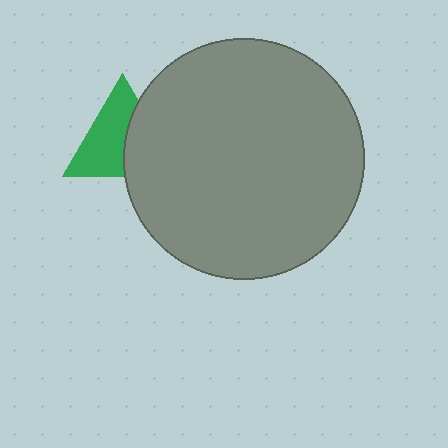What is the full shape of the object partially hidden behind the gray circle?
The partially hidden object is a green triangle.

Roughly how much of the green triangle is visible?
About half of it is visible (roughly 59%).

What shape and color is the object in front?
The object in front is a gray circle.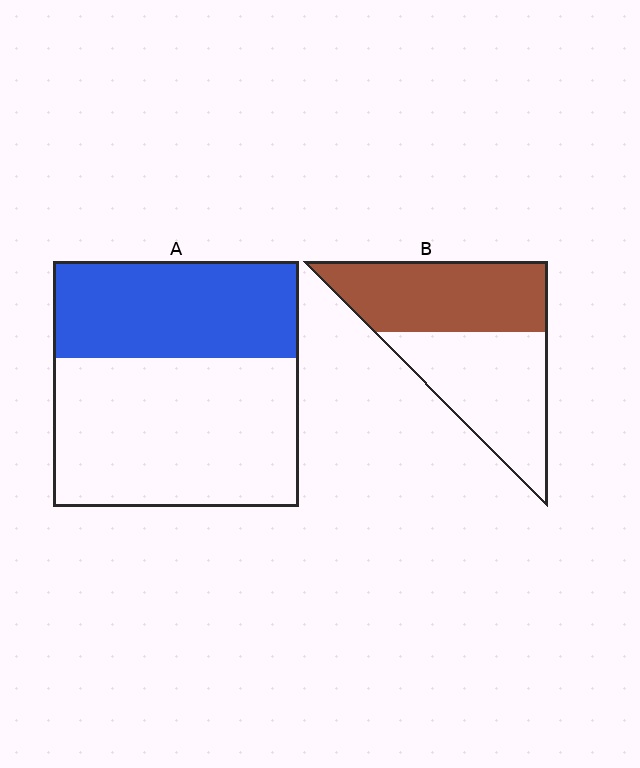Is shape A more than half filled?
No.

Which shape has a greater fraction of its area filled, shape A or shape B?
Shape B.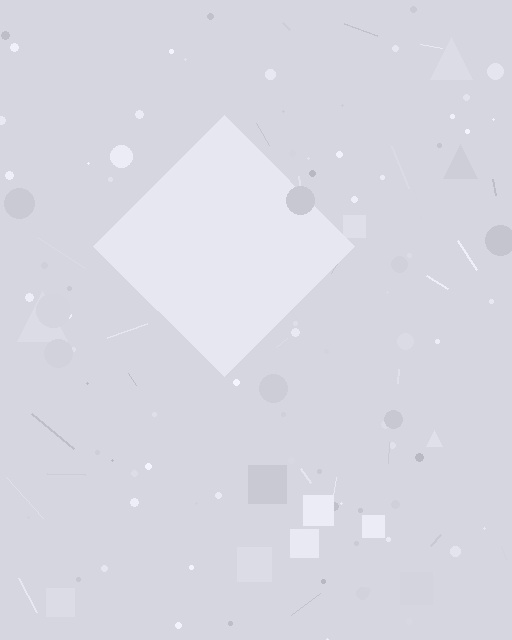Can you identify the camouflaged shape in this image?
The camouflaged shape is a diamond.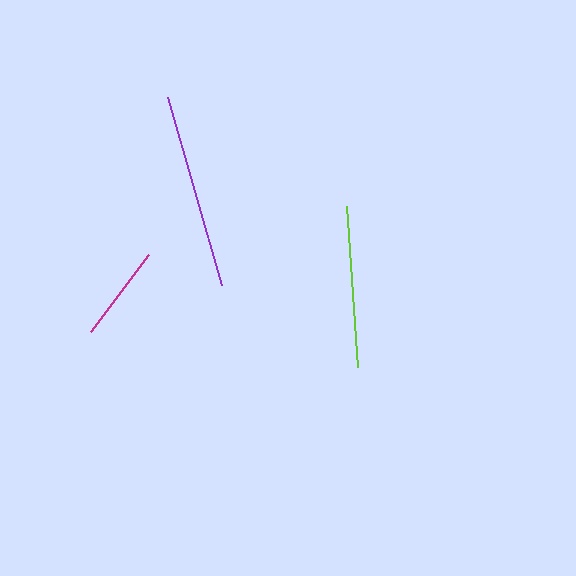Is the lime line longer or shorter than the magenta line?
The lime line is longer than the magenta line.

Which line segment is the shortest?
The magenta line is the shortest at approximately 97 pixels.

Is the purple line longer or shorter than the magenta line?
The purple line is longer than the magenta line.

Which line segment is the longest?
The purple line is the longest at approximately 196 pixels.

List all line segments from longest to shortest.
From longest to shortest: purple, lime, magenta.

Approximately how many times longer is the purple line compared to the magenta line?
The purple line is approximately 2.0 times the length of the magenta line.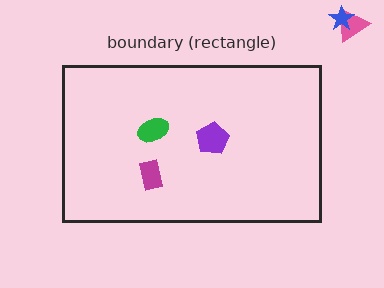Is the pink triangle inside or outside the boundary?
Outside.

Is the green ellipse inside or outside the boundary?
Inside.